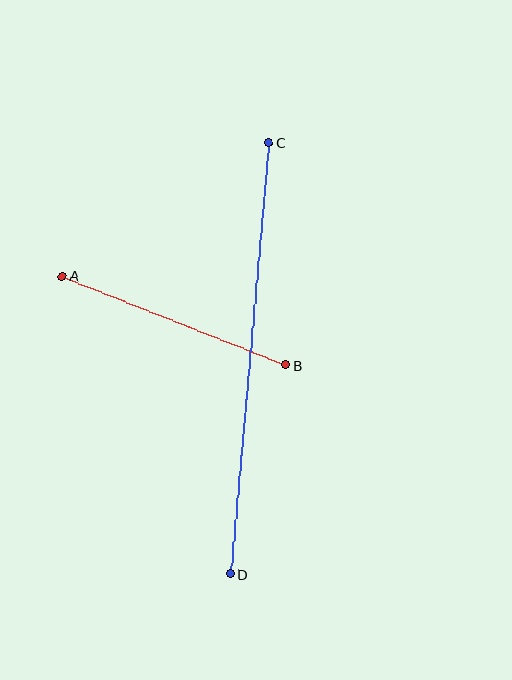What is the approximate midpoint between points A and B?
The midpoint is at approximately (174, 321) pixels.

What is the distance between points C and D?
The distance is approximately 433 pixels.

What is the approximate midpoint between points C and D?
The midpoint is at approximately (250, 358) pixels.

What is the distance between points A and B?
The distance is approximately 241 pixels.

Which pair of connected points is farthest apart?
Points C and D are farthest apart.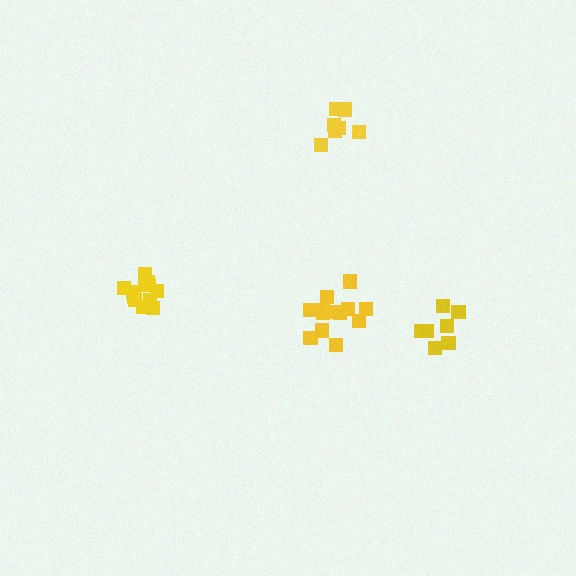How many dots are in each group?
Group 1: 13 dots, Group 2: 7 dots, Group 3: 12 dots, Group 4: 7 dots (39 total).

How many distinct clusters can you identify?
There are 4 distinct clusters.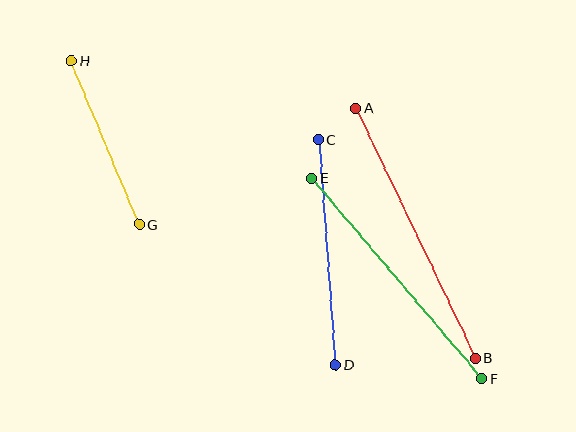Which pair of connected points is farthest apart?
Points A and B are farthest apart.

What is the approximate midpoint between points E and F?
The midpoint is at approximately (397, 278) pixels.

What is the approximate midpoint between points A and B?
The midpoint is at approximately (416, 233) pixels.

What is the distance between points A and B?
The distance is approximately 277 pixels.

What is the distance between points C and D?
The distance is approximately 226 pixels.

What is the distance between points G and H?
The distance is approximately 177 pixels.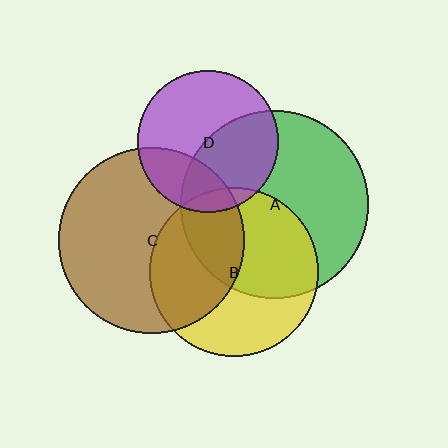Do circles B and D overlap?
Yes.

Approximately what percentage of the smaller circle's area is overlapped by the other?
Approximately 10%.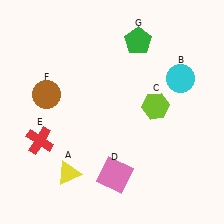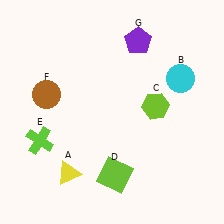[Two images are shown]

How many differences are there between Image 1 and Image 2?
There are 3 differences between the two images.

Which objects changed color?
D changed from pink to lime. E changed from red to lime. G changed from green to purple.